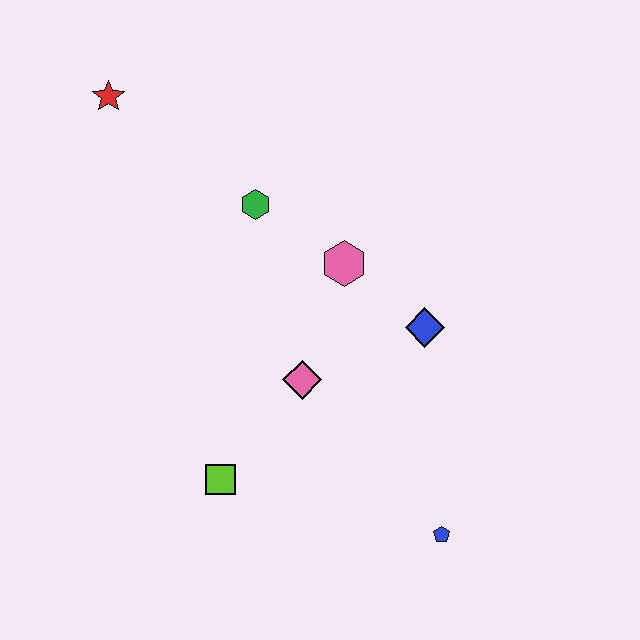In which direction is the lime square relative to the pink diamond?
The lime square is below the pink diamond.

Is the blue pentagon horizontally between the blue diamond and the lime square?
No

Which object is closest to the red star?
The green hexagon is closest to the red star.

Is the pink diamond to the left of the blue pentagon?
Yes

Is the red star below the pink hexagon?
No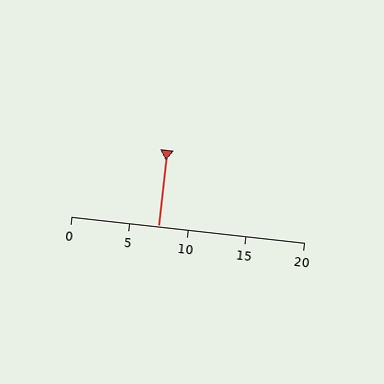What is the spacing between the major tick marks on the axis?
The major ticks are spaced 5 apart.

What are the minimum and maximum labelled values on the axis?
The axis runs from 0 to 20.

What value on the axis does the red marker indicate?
The marker indicates approximately 7.5.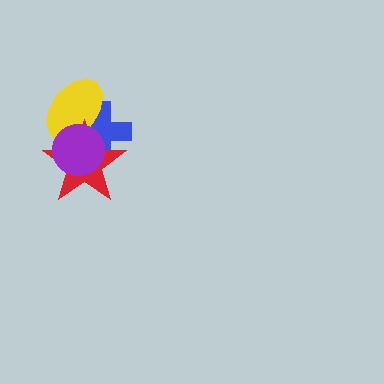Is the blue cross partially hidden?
Yes, it is partially covered by another shape.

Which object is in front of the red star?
The purple circle is in front of the red star.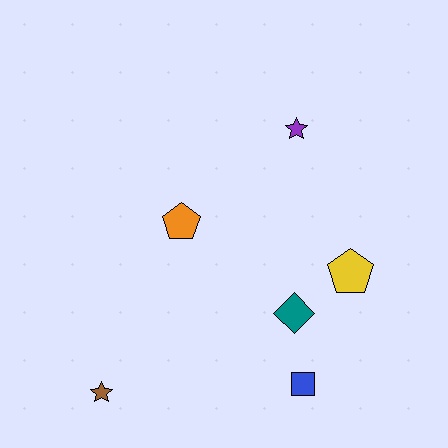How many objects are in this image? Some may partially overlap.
There are 6 objects.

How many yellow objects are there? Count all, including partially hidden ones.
There is 1 yellow object.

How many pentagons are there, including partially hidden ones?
There are 2 pentagons.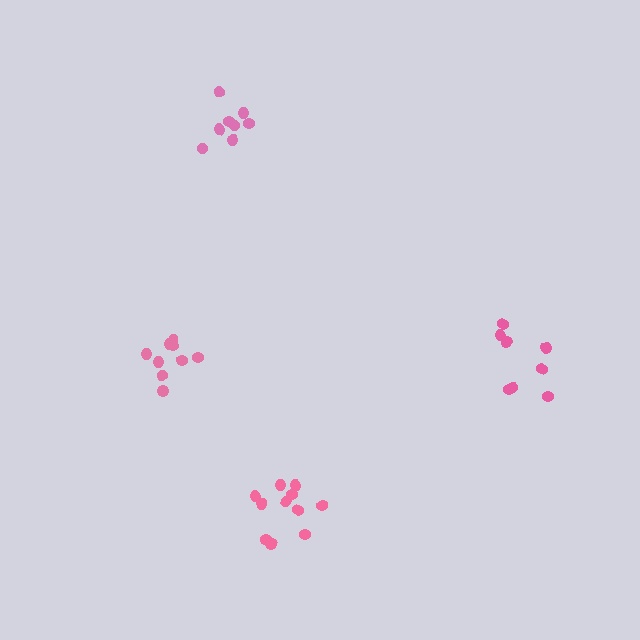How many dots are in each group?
Group 1: 9 dots, Group 2: 8 dots, Group 3: 11 dots, Group 4: 8 dots (36 total).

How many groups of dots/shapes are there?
There are 4 groups.